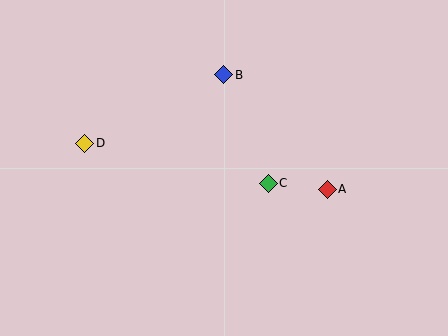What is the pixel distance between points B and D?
The distance between B and D is 155 pixels.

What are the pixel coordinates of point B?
Point B is at (224, 75).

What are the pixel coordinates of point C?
Point C is at (268, 183).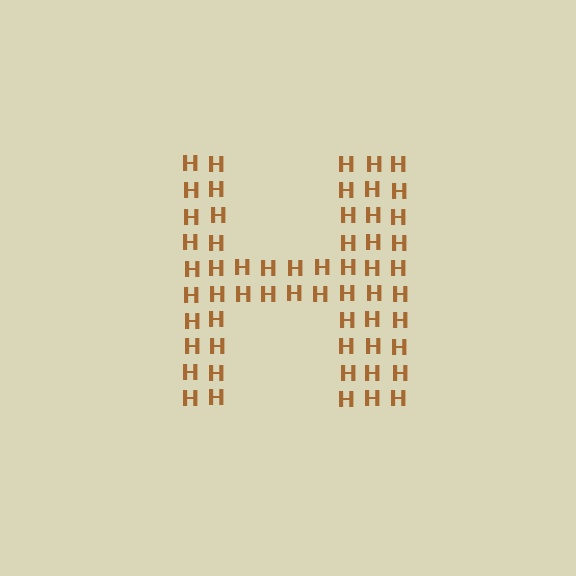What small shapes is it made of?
It is made of small letter H's.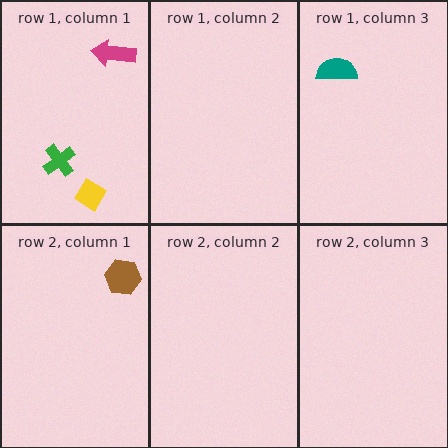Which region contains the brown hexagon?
The row 2, column 1 region.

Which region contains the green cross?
The row 1, column 1 region.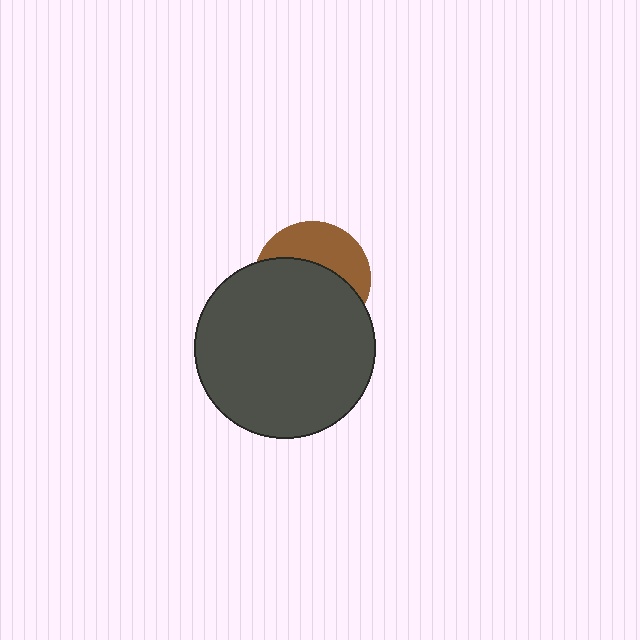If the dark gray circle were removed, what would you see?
You would see the complete brown circle.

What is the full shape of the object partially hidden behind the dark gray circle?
The partially hidden object is a brown circle.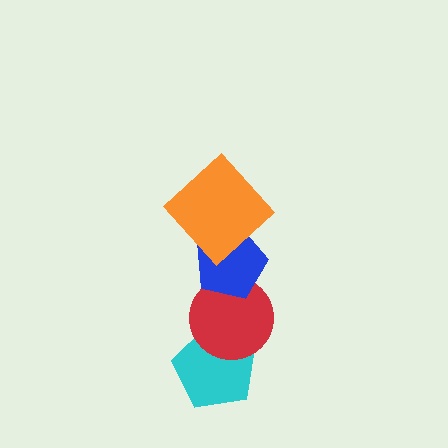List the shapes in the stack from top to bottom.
From top to bottom: the orange diamond, the blue pentagon, the red circle, the cyan pentagon.